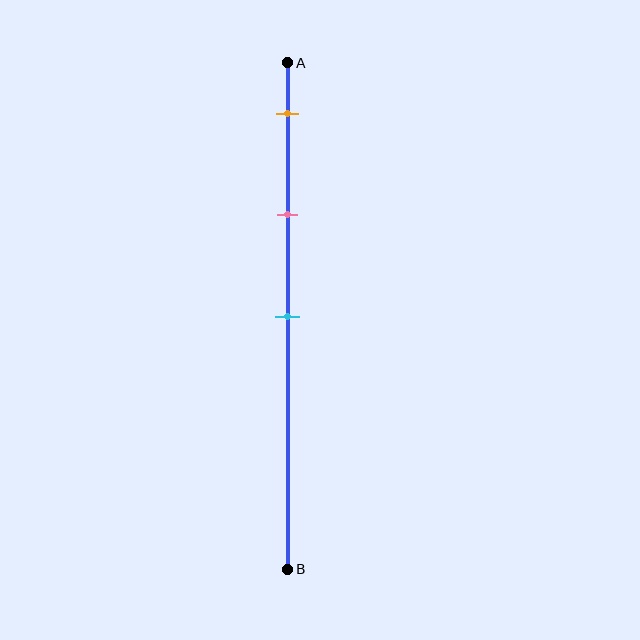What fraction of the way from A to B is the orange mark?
The orange mark is approximately 10% (0.1) of the way from A to B.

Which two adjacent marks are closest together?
The orange and pink marks are the closest adjacent pair.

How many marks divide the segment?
There are 3 marks dividing the segment.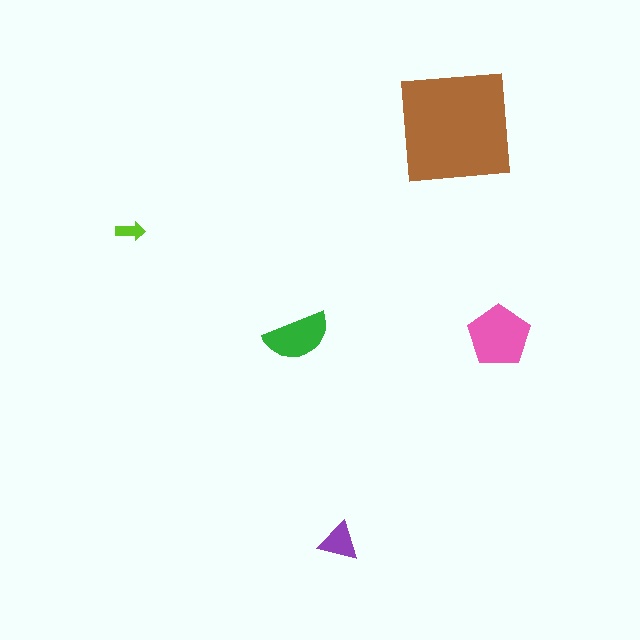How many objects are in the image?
There are 5 objects in the image.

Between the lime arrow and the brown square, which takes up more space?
The brown square.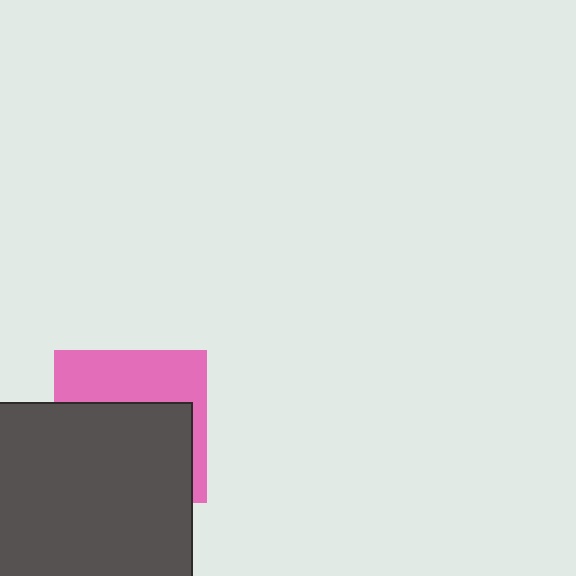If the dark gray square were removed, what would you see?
You would see the complete pink square.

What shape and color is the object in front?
The object in front is a dark gray square.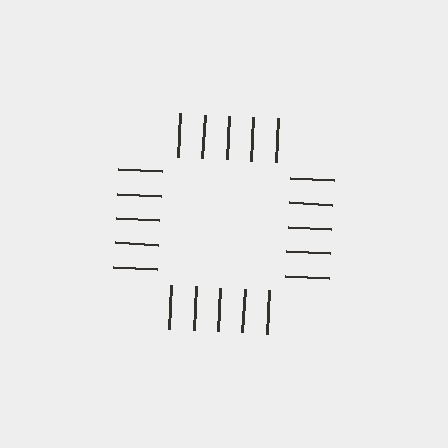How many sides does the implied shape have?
4 sides — the line-ends trace a square.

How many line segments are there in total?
20 — 5 along each of the 4 edges.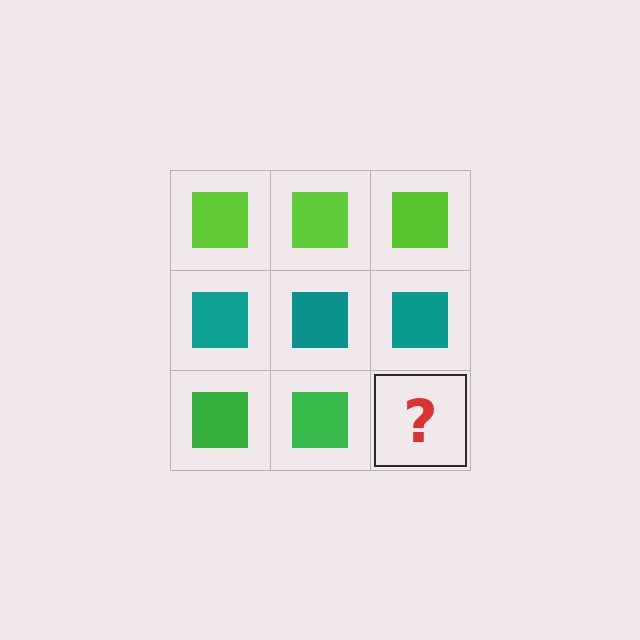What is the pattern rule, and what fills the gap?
The rule is that each row has a consistent color. The gap should be filled with a green square.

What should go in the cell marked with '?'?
The missing cell should contain a green square.